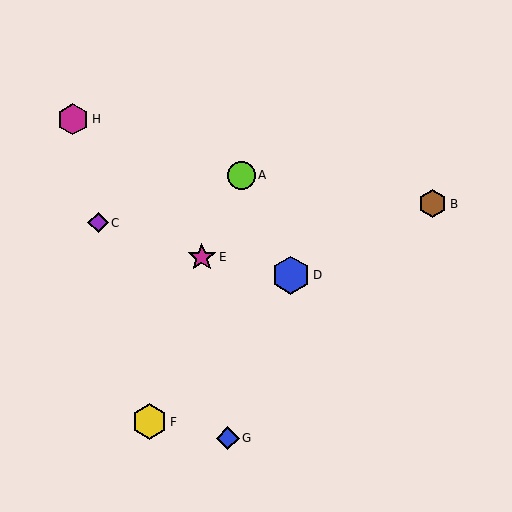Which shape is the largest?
The blue hexagon (labeled D) is the largest.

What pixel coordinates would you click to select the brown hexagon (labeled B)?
Click at (433, 204) to select the brown hexagon B.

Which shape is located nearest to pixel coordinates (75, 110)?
The magenta hexagon (labeled H) at (73, 119) is nearest to that location.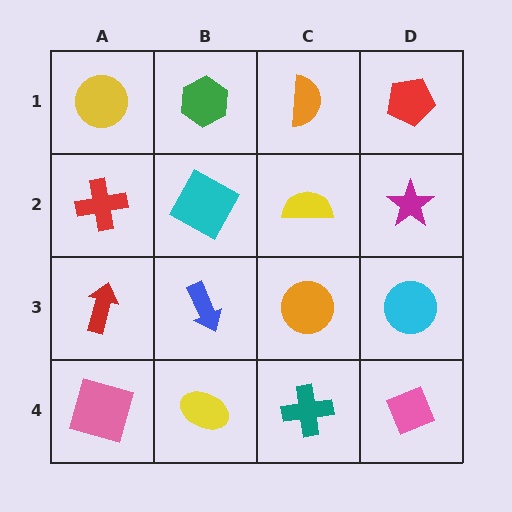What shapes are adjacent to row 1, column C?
A yellow semicircle (row 2, column C), a green hexagon (row 1, column B), a red pentagon (row 1, column D).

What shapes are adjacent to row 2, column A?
A yellow circle (row 1, column A), a red arrow (row 3, column A), a cyan square (row 2, column B).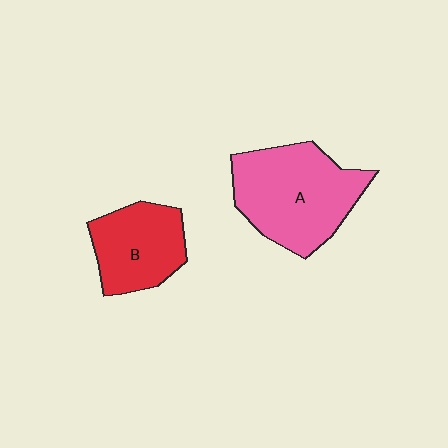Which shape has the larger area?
Shape A (pink).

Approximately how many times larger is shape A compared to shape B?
Approximately 1.5 times.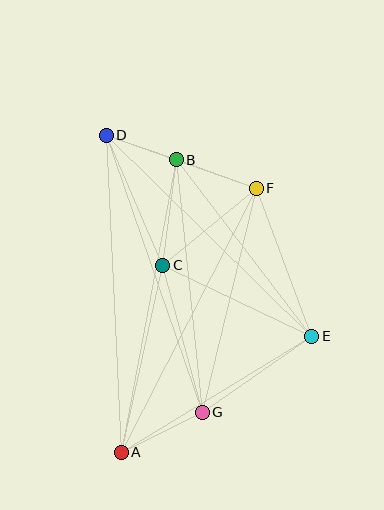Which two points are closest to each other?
Points B and D are closest to each other.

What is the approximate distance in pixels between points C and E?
The distance between C and E is approximately 165 pixels.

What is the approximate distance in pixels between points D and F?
The distance between D and F is approximately 159 pixels.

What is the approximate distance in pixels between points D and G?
The distance between D and G is approximately 293 pixels.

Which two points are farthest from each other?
Points A and D are farthest from each other.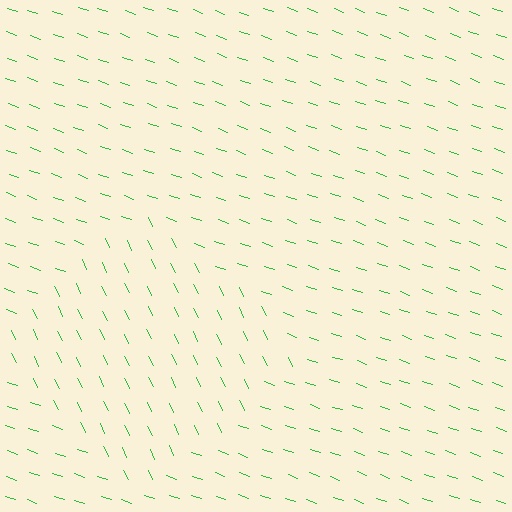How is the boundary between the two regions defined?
The boundary is defined purely by a change in line orientation (approximately 45 degrees difference). All lines are the same color and thickness.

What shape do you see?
I see a diamond.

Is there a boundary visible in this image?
Yes, there is a texture boundary formed by a change in line orientation.